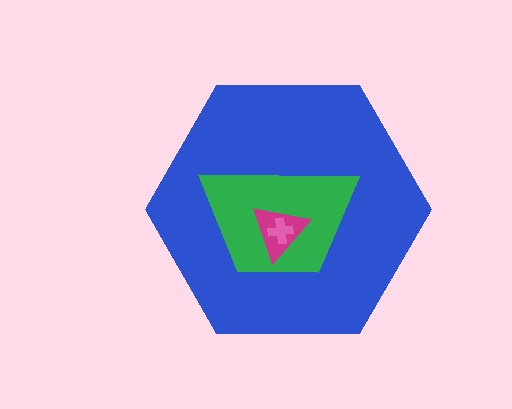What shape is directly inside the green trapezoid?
The magenta triangle.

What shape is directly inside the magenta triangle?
The pink cross.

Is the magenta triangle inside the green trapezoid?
Yes.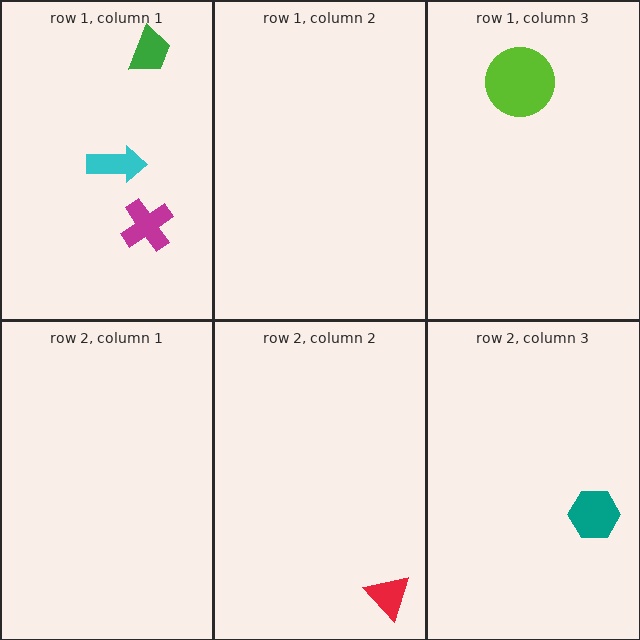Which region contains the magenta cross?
The row 1, column 1 region.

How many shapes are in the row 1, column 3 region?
1.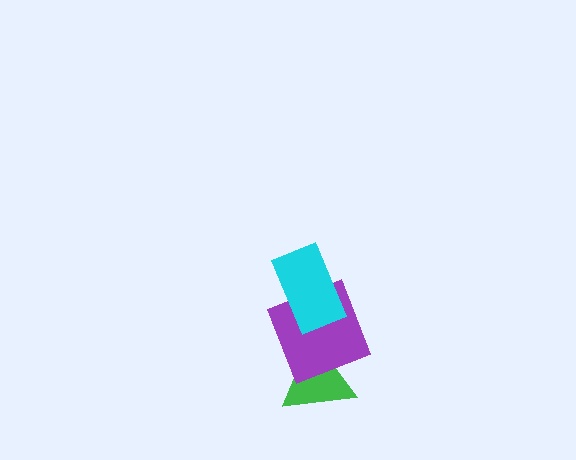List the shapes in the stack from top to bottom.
From top to bottom: the cyan rectangle, the purple square, the green triangle.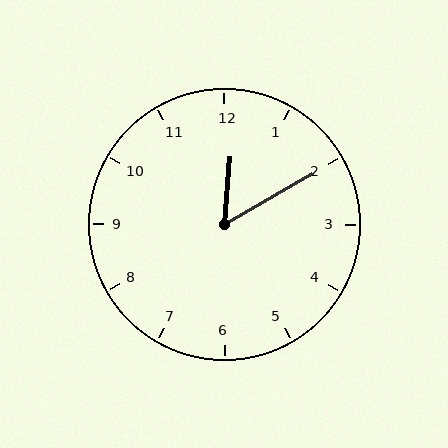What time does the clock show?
12:10.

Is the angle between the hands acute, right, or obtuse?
It is acute.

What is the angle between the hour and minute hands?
Approximately 55 degrees.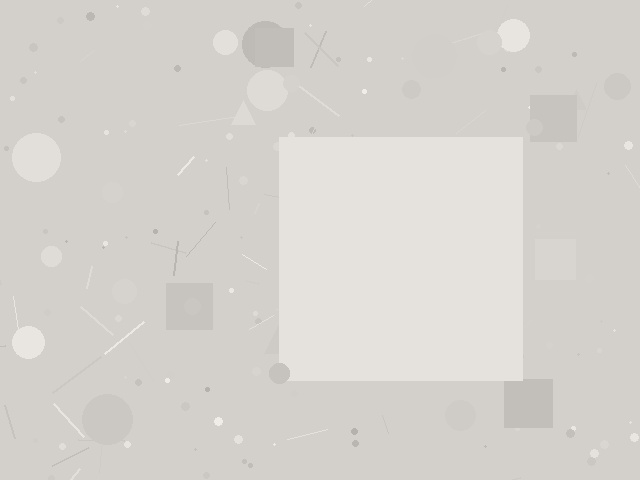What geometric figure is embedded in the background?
A square is embedded in the background.